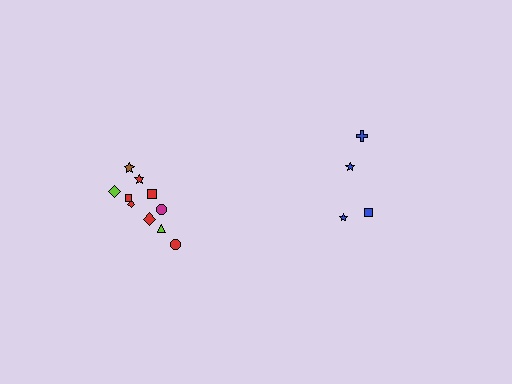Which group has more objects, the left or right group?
The left group.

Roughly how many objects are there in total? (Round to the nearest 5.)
Roughly 15 objects in total.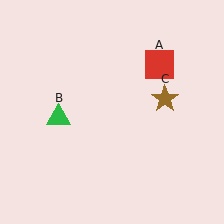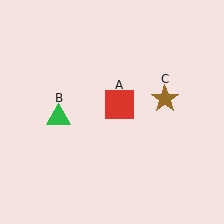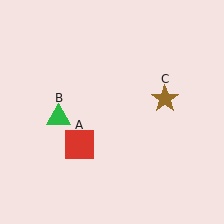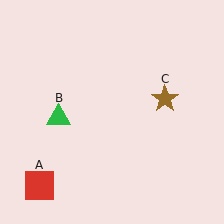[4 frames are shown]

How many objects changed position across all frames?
1 object changed position: red square (object A).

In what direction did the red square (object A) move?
The red square (object A) moved down and to the left.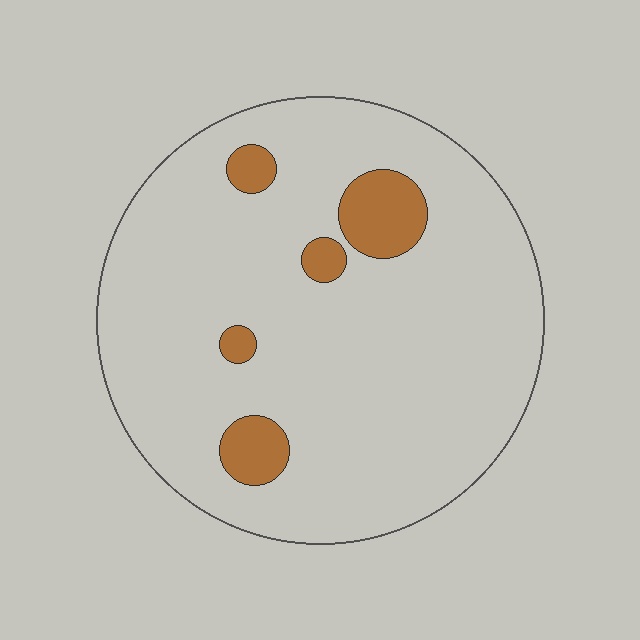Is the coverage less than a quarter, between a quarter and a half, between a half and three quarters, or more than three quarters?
Less than a quarter.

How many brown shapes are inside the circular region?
5.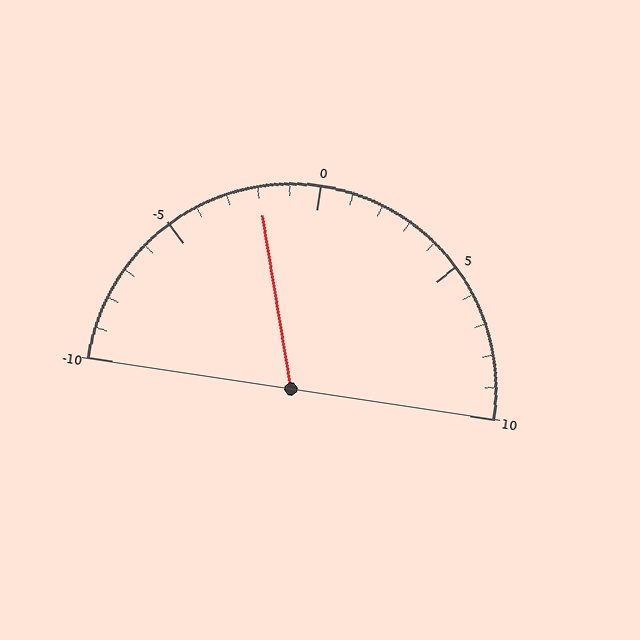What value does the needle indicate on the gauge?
The needle indicates approximately -2.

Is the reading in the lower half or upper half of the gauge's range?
The reading is in the lower half of the range (-10 to 10).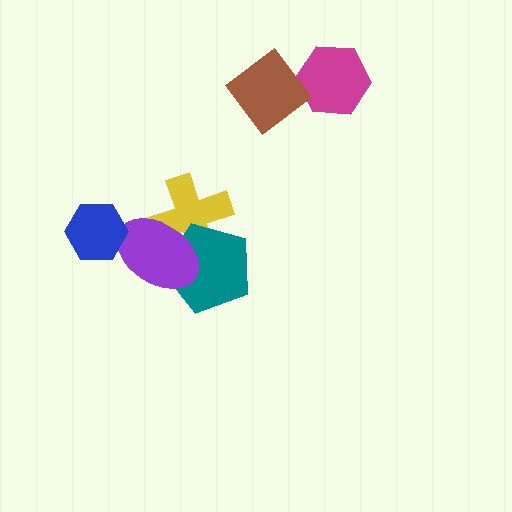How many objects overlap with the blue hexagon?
1 object overlaps with the blue hexagon.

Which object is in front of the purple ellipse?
The blue hexagon is in front of the purple ellipse.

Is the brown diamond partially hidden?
No, no other shape covers it.